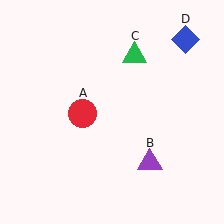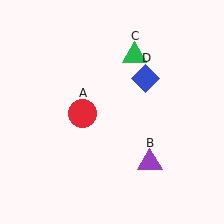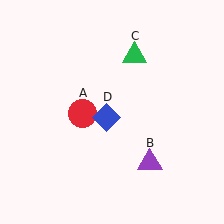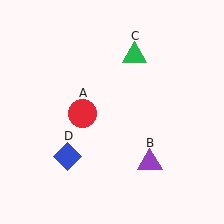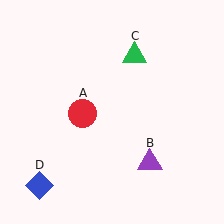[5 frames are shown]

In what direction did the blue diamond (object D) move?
The blue diamond (object D) moved down and to the left.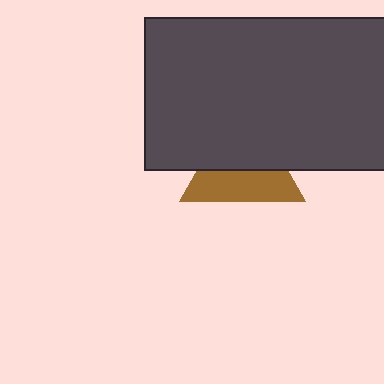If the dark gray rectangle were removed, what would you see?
You would see the complete brown triangle.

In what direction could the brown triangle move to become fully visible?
The brown triangle could move down. That would shift it out from behind the dark gray rectangle entirely.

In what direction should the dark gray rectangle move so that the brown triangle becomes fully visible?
The dark gray rectangle should move up. That is the shortest direction to clear the overlap and leave the brown triangle fully visible.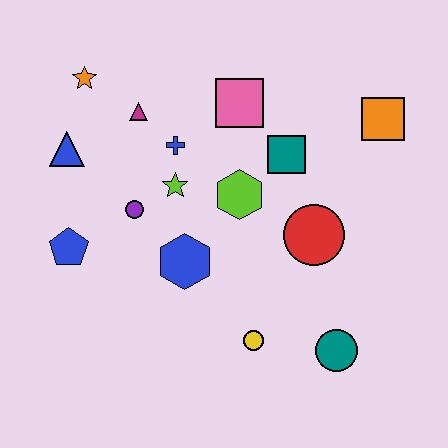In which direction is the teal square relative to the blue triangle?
The teal square is to the right of the blue triangle.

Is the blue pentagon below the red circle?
Yes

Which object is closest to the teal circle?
The yellow circle is closest to the teal circle.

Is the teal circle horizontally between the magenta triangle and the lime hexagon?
No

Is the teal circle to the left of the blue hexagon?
No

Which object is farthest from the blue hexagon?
The orange square is farthest from the blue hexagon.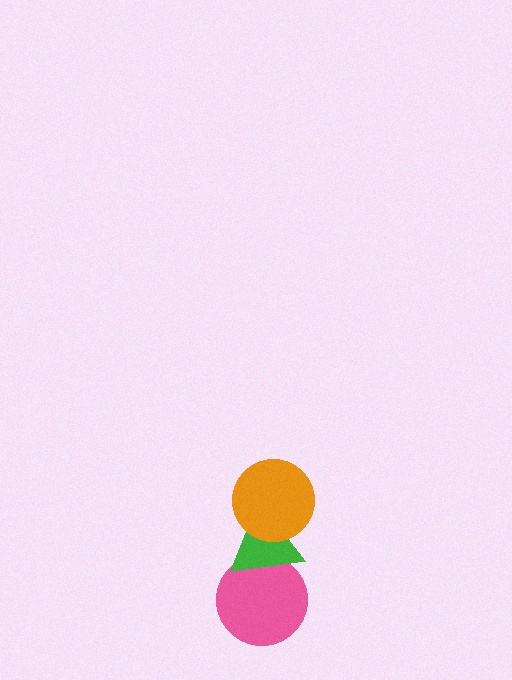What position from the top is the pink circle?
The pink circle is 3rd from the top.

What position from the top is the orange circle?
The orange circle is 1st from the top.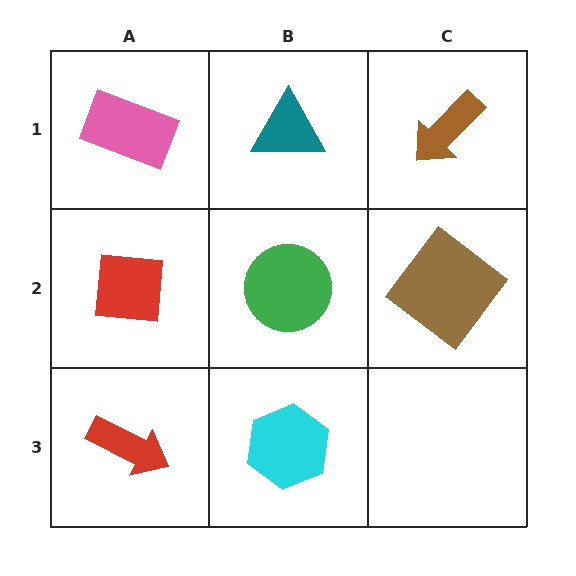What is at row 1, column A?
A pink rectangle.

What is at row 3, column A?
A red arrow.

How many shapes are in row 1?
3 shapes.